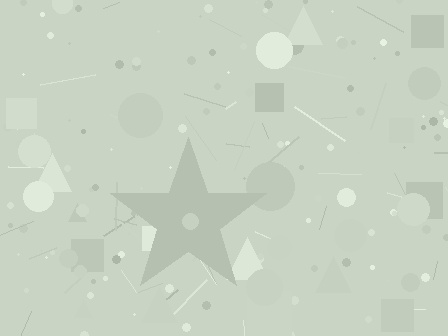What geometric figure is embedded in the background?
A star is embedded in the background.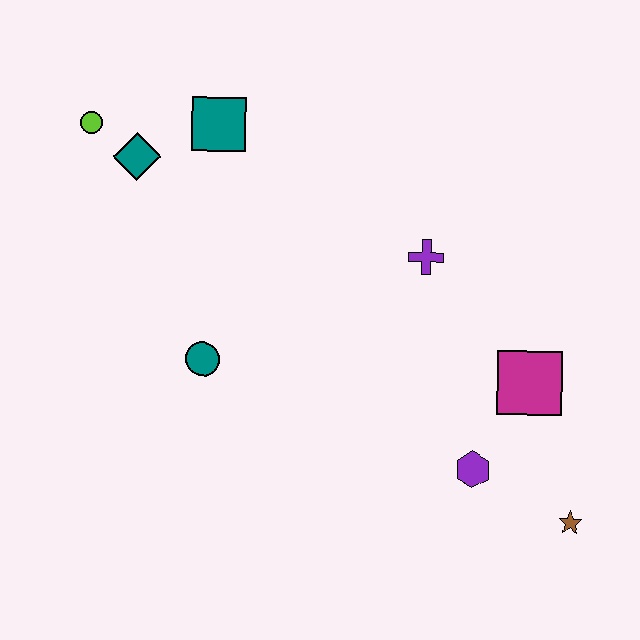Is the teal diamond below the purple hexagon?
No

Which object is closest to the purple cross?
The magenta square is closest to the purple cross.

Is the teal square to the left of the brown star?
Yes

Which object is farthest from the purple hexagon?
The lime circle is farthest from the purple hexagon.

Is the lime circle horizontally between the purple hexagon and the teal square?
No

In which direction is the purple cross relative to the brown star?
The purple cross is above the brown star.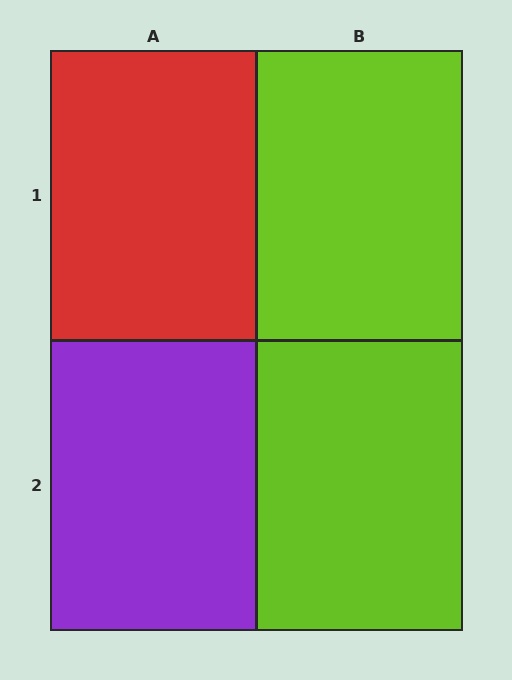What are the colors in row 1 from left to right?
Red, lime.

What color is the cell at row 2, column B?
Lime.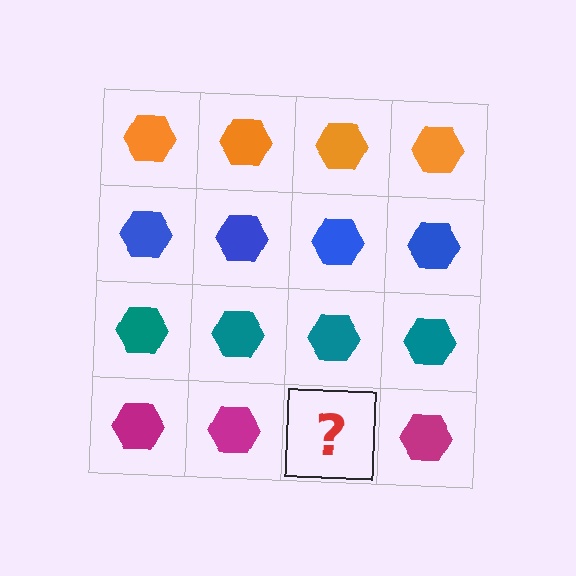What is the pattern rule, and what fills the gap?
The rule is that each row has a consistent color. The gap should be filled with a magenta hexagon.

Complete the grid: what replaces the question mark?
The question mark should be replaced with a magenta hexagon.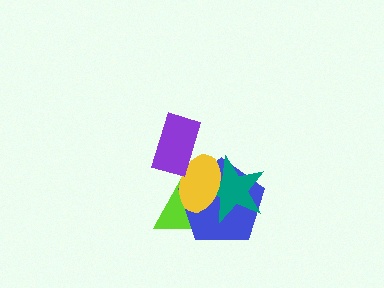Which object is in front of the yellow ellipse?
The purple rectangle is in front of the yellow ellipse.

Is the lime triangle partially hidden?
Yes, it is partially covered by another shape.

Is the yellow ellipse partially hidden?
Yes, it is partially covered by another shape.